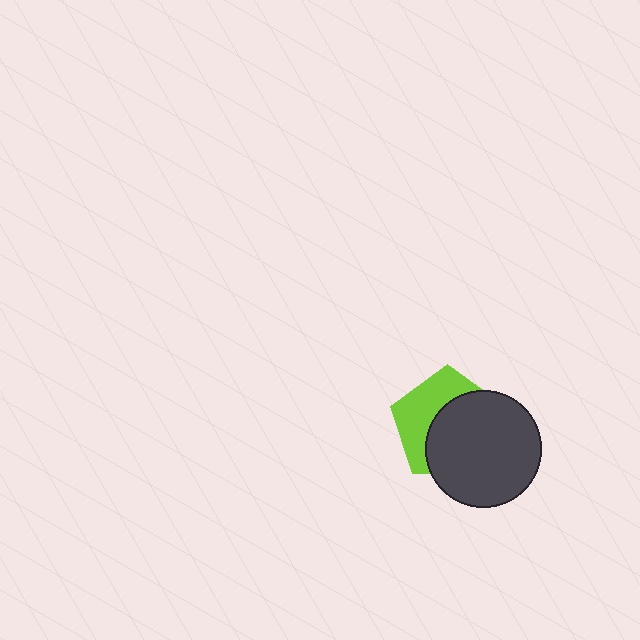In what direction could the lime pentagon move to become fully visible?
The lime pentagon could move toward the upper-left. That would shift it out from behind the dark gray circle entirely.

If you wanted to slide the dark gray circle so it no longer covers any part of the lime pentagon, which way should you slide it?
Slide it toward the lower-right — that is the most direct way to separate the two shapes.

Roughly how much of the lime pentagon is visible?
A small part of it is visible (roughly 42%).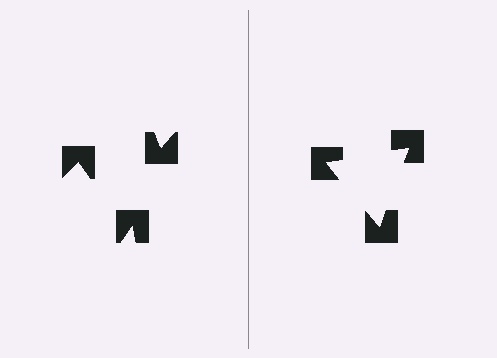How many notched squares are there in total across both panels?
6 — 3 on each side.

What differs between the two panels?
The notched squares are positioned identically on both sides; only the wedge orientations differ. On the right they align to a triangle; on the left they are misaligned.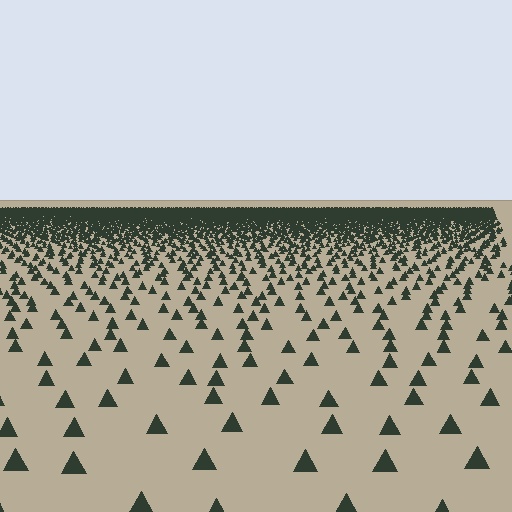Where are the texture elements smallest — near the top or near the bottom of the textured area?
Near the top.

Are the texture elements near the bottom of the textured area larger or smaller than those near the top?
Larger. Near the bottom, elements are closer to the viewer and appear at a bigger on-screen size.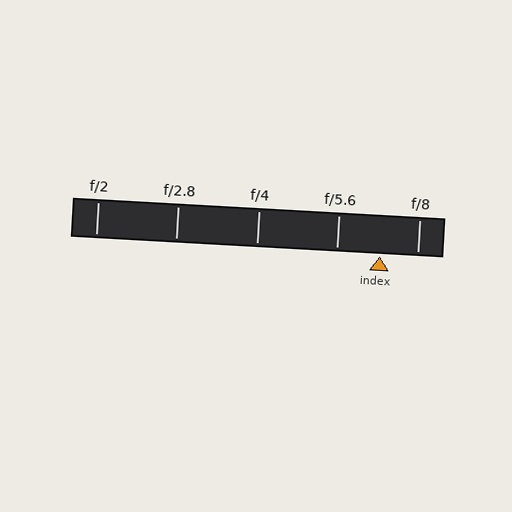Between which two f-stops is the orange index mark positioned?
The index mark is between f/5.6 and f/8.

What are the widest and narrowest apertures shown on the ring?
The widest aperture shown is f/2 and the narrowest is f/8.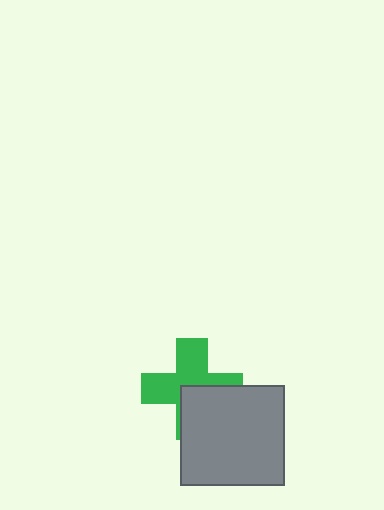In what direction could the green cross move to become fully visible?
The green cross could move toward the upper-left. That would shift it out from behind the gray rectangle entirely.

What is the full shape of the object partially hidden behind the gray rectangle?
The partially hidden object is a green cross.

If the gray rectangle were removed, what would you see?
You would see the complete green cross.